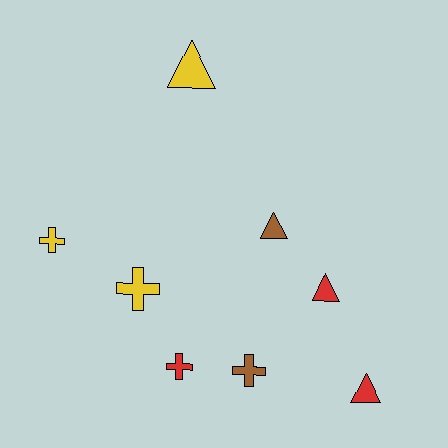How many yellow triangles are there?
There is 1 yellow triangle.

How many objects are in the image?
There are 8 objects.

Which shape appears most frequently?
Triangle, with 4 objects.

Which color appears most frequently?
Red, with 3 objects.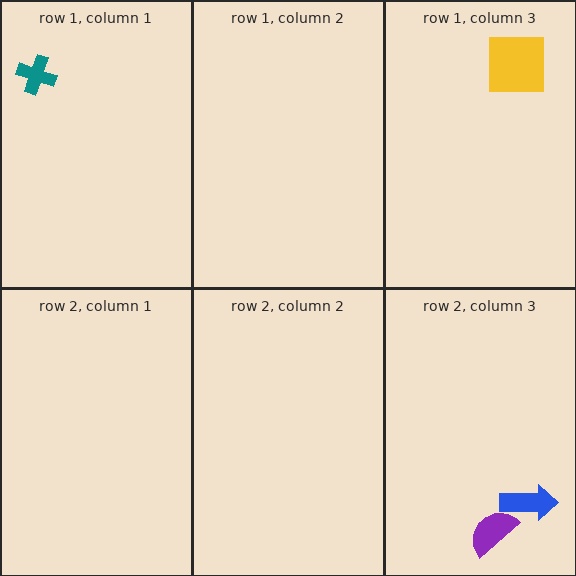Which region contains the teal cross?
The row 1, column 1 region.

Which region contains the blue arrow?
The row 2, column 3 region.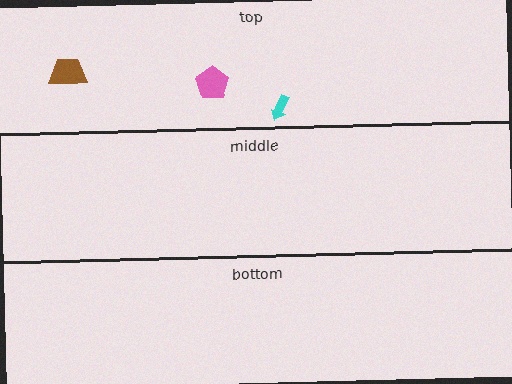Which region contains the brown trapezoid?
The top region.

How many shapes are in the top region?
3.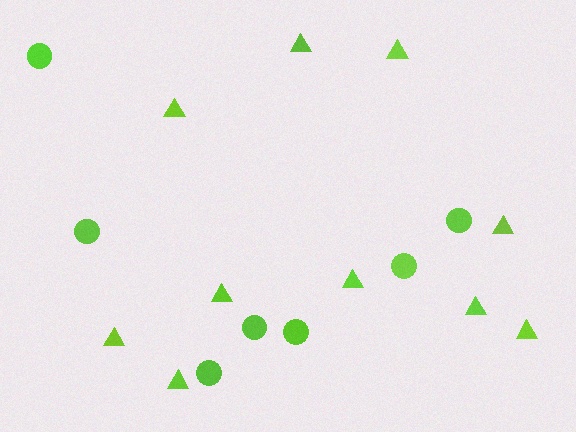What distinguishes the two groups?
There are 2 groups: one group of circles (7) and one group of triangles (10).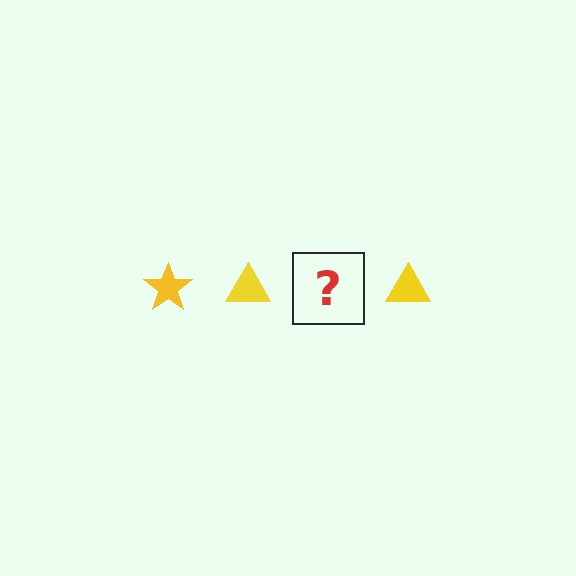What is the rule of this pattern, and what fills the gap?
The rule is that the pattern cycles through star, triangle shapes in yellow. The gap should be filled with a yellow star.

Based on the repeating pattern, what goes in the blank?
The blank should be a yellow star.